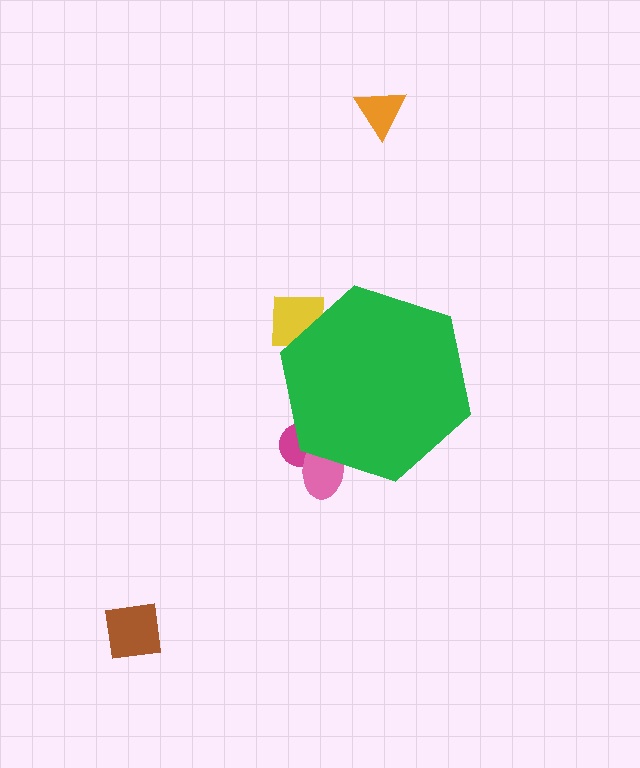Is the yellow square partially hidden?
Yes, the yellow square is partially hidden behind the green hexagon.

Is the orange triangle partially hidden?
No, the orange triangle is fully visible.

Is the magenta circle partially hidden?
Yes, the magenta circle is partially hidden behind the green hexagon.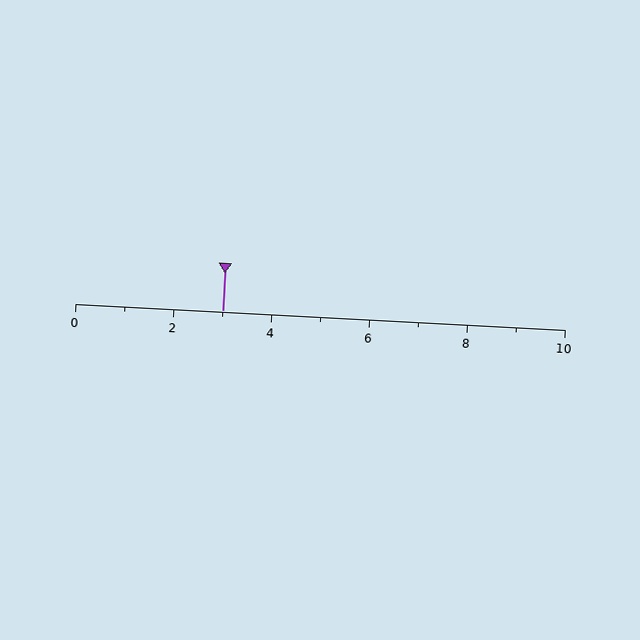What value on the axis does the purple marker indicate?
The marker indicates approximately 3.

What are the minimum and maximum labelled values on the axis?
The axis runs from 0 to 10.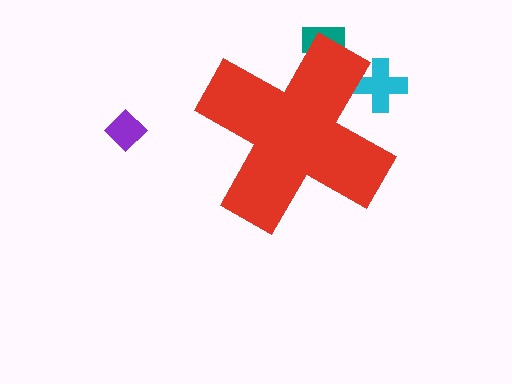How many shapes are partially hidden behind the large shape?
2 shapes are partially hidden.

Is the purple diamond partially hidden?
No, the purple diamond is fully visible.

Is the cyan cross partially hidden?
Yes, the cyan cross is partially hidden behind the red cross.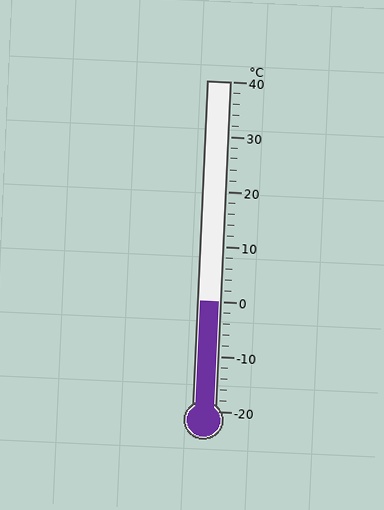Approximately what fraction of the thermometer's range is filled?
The thermometer is filled to approximately 35% of its range.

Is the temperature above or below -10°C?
The temperature is above -10°C.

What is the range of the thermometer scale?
The thermometer scale ranges from -20°C to 40°C.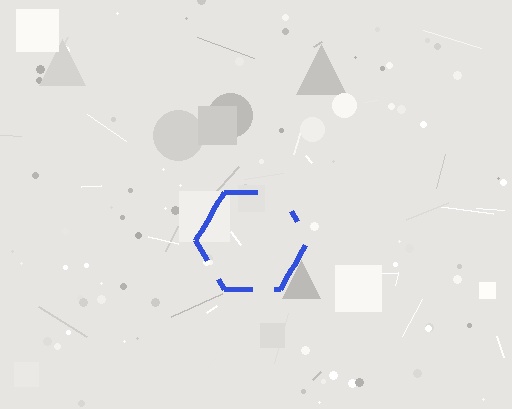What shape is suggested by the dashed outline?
The dashed outline suggests a hexagon.